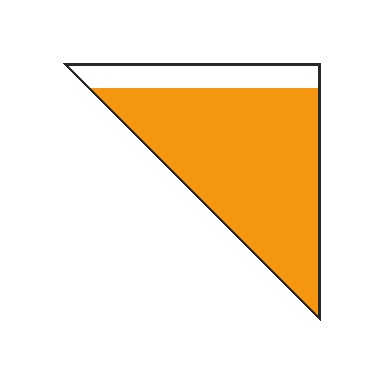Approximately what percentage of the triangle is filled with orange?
Approximately 80%.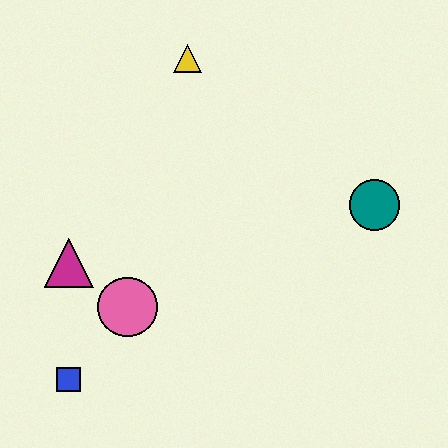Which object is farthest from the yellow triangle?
The blue square is farthest from the yellow triangle.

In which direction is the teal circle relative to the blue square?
The teal circle is to the right of the blue square.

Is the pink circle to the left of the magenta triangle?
No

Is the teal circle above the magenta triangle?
Yes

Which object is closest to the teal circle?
The yellow triangle is closest to the teal circle.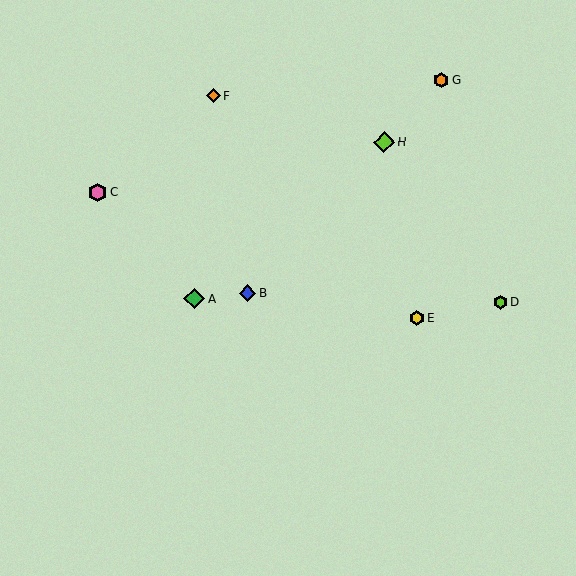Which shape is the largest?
The green diamond (labeled A) is the largest.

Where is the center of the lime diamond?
The center of the lime diamond is at (384, 142).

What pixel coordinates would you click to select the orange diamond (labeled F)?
Click at (213, 96) to select the orange diamond F.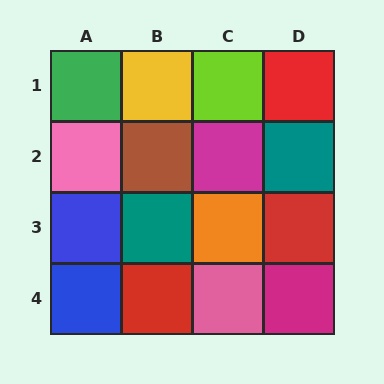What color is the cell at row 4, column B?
Red.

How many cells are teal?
2 cells are teal.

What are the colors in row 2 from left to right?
Pink, brown, magenta, teal.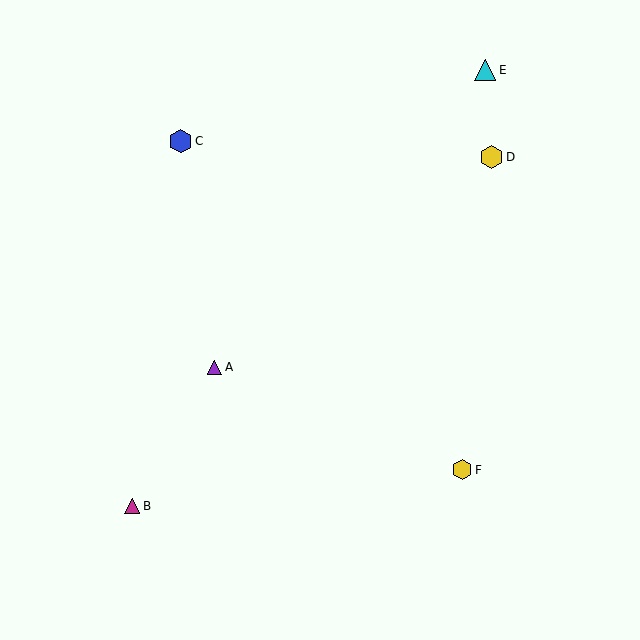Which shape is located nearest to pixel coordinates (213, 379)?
The purple triangle (labeled A) at (215, 367) is nearest to that location.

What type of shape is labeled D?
Shape D is a yellow hexagon.